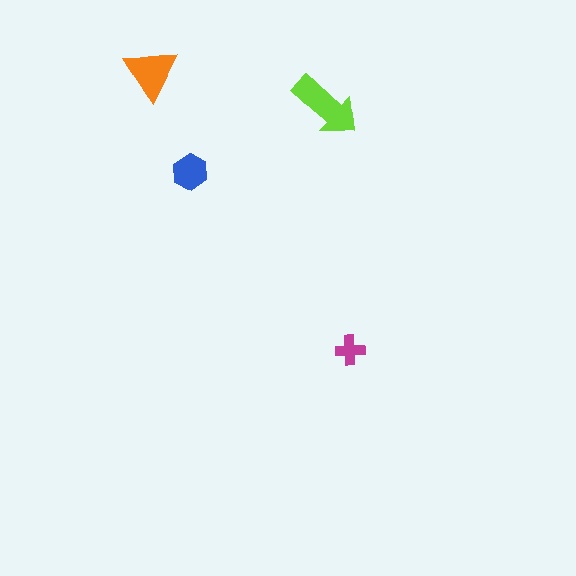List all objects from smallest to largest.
The magenta cross, the blue hexagon, the orange triangle, the lime arrow.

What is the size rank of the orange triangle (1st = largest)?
2nd.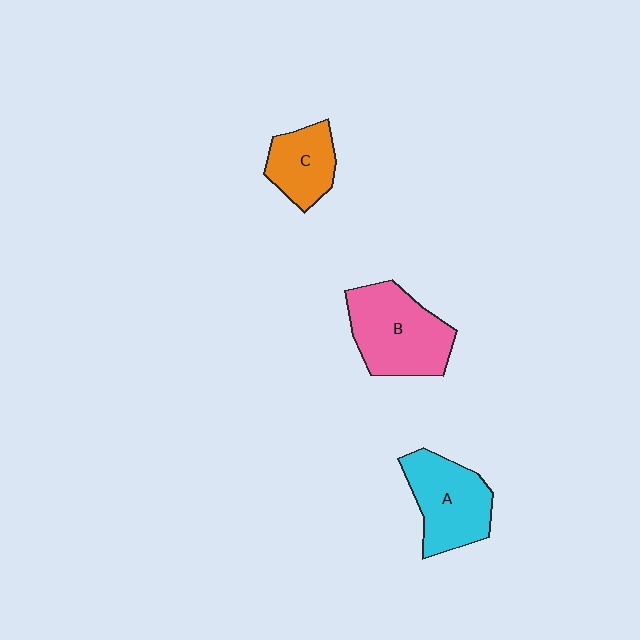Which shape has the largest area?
Shape B (pink).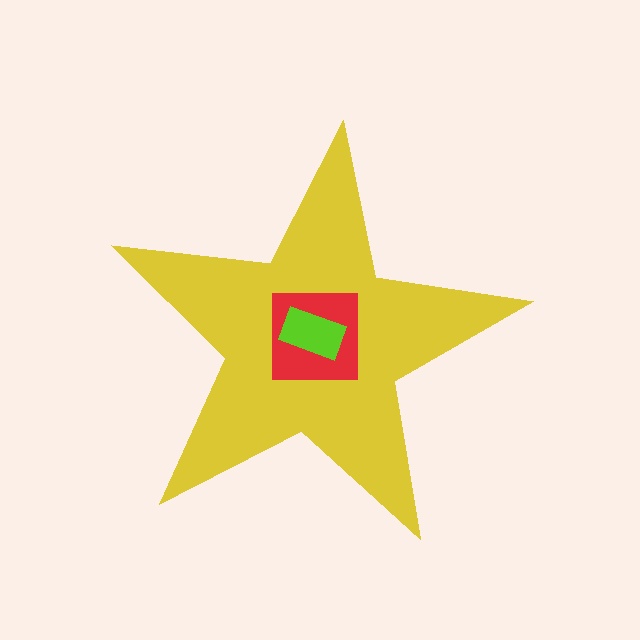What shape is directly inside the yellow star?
The red square.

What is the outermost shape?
The yellow star.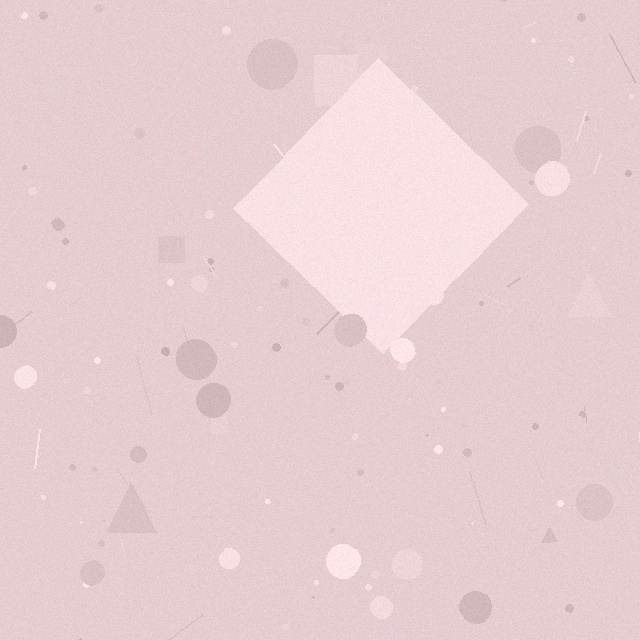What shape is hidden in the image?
A diamond is hidden in the image.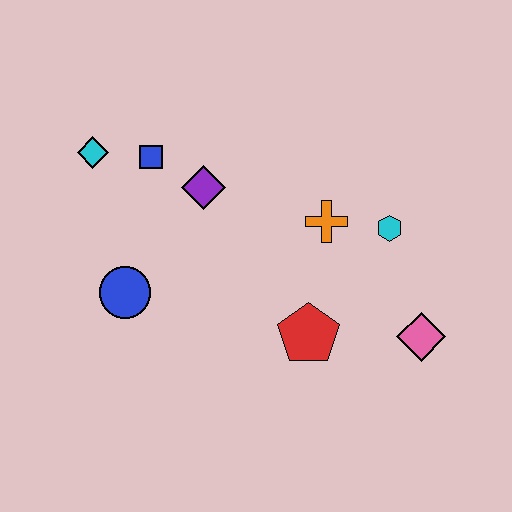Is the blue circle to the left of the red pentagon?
Yes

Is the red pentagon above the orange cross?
No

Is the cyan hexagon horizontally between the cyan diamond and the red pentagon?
No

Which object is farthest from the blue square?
The pink diamond is farthest from the blue square.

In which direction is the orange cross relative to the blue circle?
The orange cross is to the right of the blue circle.